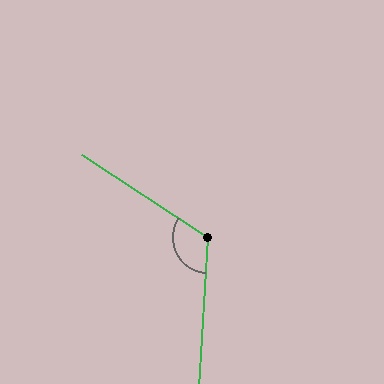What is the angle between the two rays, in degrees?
Approximately 120 degrees.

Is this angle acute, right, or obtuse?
It is obtuse.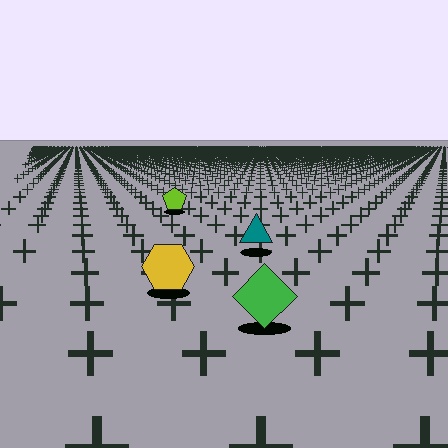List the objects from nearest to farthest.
From nearest to farthest: the green diamond, the yellow hexagon, the teal triangle, the lime pentagon.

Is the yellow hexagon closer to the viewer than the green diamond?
No. The green diamond is closer — you can tell from the texture gradient: the ground texture is coarser near it.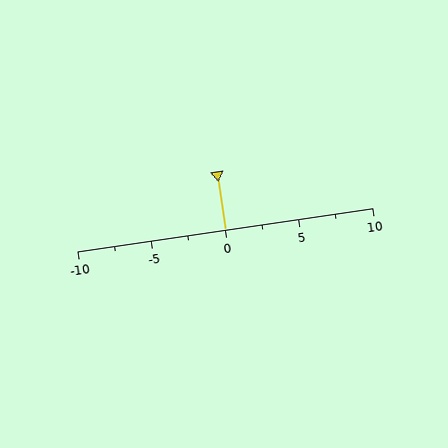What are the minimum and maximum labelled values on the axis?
The axis runs from -10 to 10.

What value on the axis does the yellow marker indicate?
The marker indicates approximately 0.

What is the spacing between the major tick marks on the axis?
The major ticks are spaced 5 apart.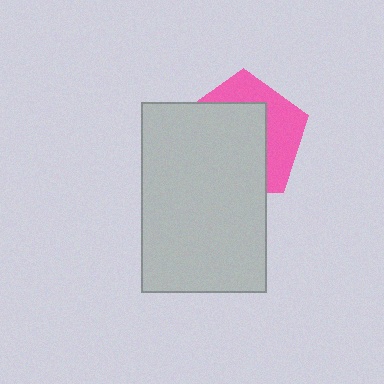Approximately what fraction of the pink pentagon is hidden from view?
Roughly 63% of the pink pentagon is hidden behind the light gray rectangle.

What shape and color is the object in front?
The object in front is a light gray rectangle.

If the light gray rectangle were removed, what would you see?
You would see the complete pink pentagon.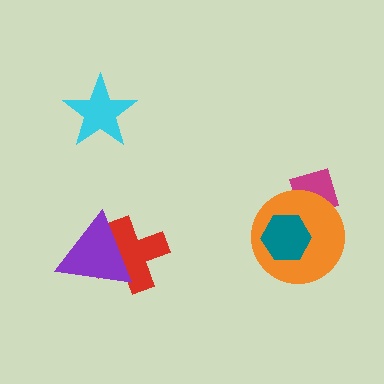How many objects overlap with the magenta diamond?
1 object overlaps with the magenta diamond.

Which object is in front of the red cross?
The purple triangle is in front of the red cross.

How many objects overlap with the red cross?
1 object overlaps with the red cross.